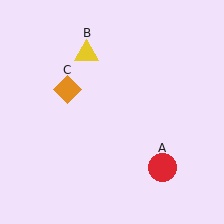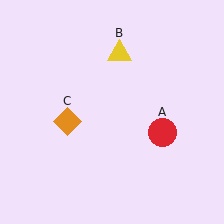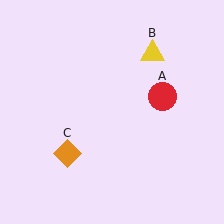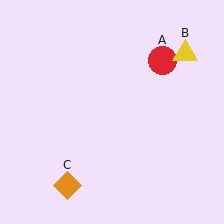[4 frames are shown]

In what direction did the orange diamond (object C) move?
The orange diamond (object C) moved down.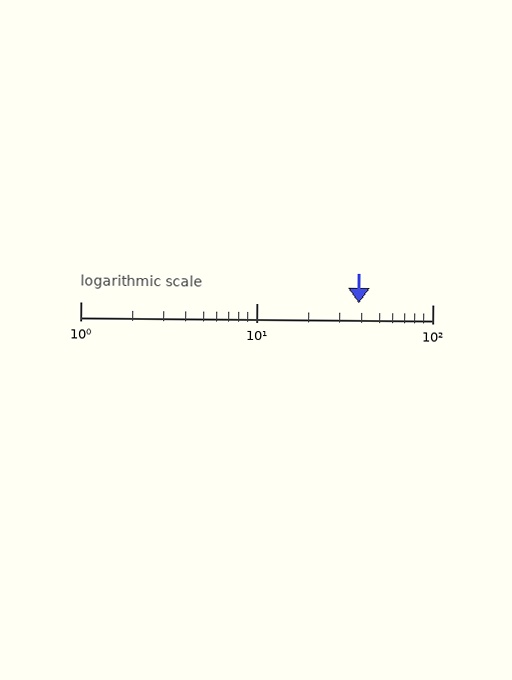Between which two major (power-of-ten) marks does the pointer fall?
The pointer is between 10 and 100.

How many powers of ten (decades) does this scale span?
The scale spans 2 decades, from 1 to 100.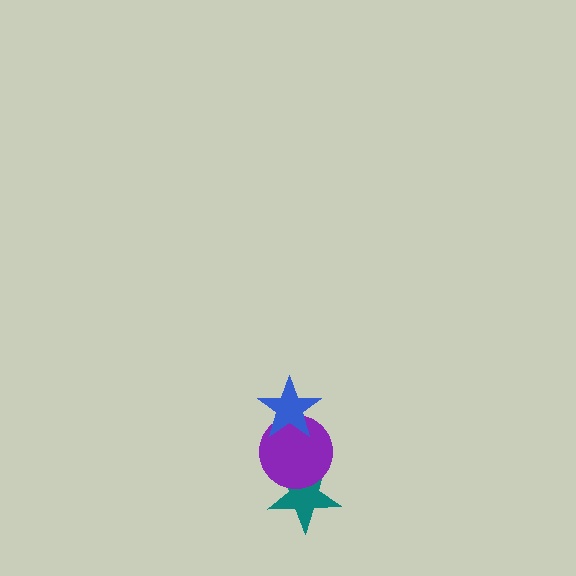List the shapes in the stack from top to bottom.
From top to bottom: the blue star, the purple circle, the teal star.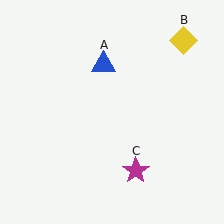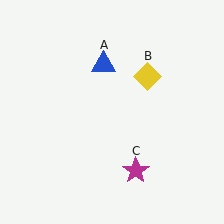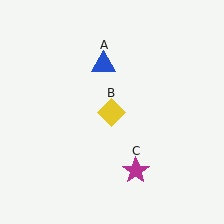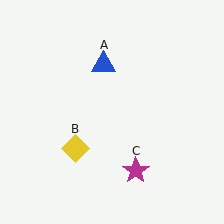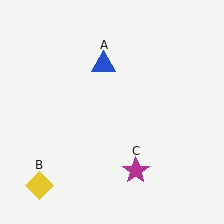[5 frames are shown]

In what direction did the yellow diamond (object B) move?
The yellow diamond (object B) moved down and to the left.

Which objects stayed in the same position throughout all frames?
Blue triangle (object A) and magenta star (object C) remained stationary.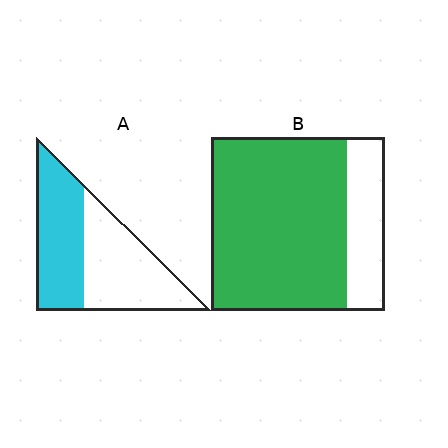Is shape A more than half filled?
Roughly half.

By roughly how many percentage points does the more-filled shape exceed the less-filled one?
By roughly 30 percentage points (B over A).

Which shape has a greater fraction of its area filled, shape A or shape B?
Shape B.